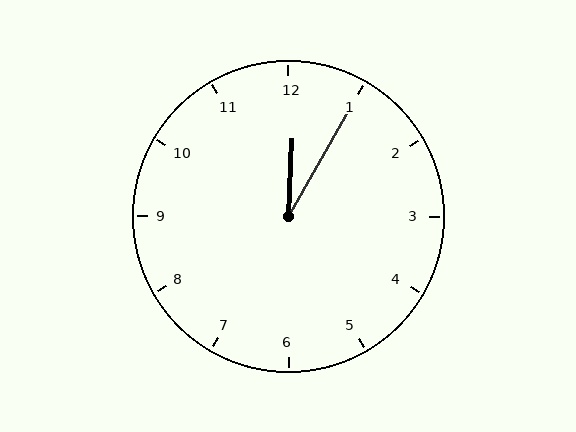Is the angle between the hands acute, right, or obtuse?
It is acute.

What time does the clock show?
12:05.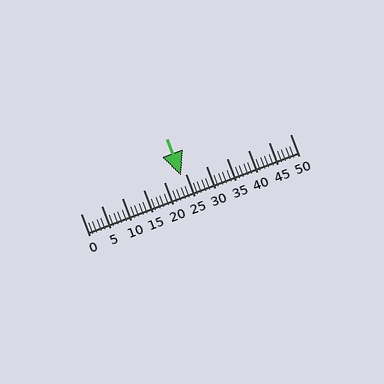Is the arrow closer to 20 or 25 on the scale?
The arrow is closer to 25.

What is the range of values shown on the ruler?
The ruler shows values from 0 to 50.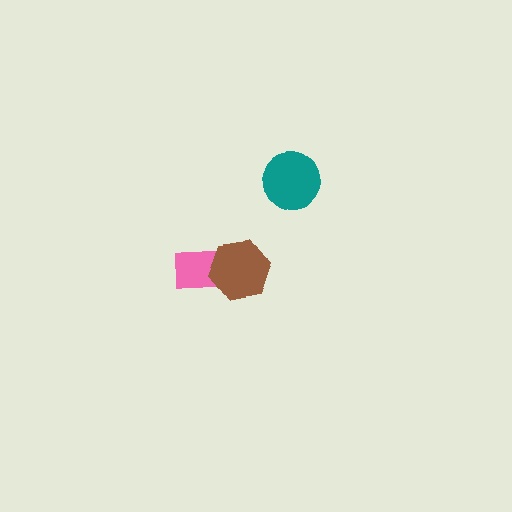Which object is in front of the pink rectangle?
The brown hexagon is in front of the pink rectangle.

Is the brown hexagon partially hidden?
No, no other shape covers it.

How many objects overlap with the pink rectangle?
1 object overlaps with the pink rectangle.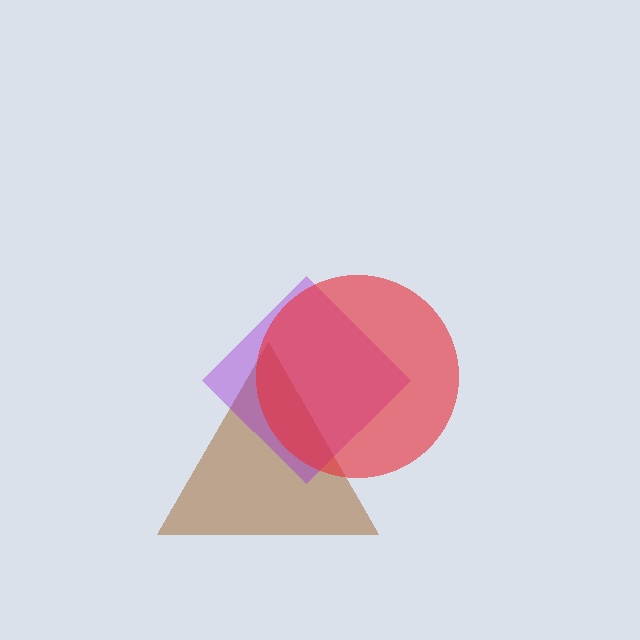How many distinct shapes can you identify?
There are 3 distinct shapes: a brown triangle, a purple diamond, a red circle.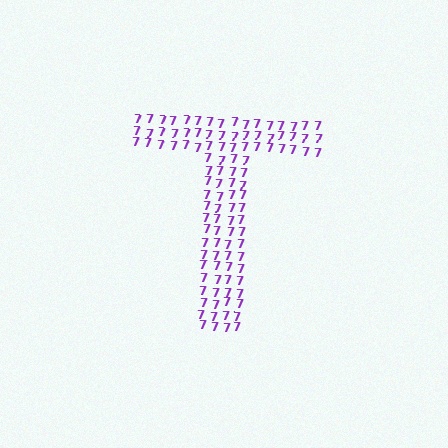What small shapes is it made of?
It is made of small digit 7's.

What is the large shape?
The large shape is the letter T.